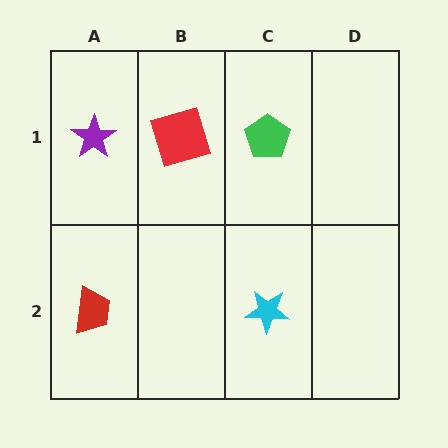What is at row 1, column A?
A purple star.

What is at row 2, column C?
A cyan star.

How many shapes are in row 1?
3 shapes.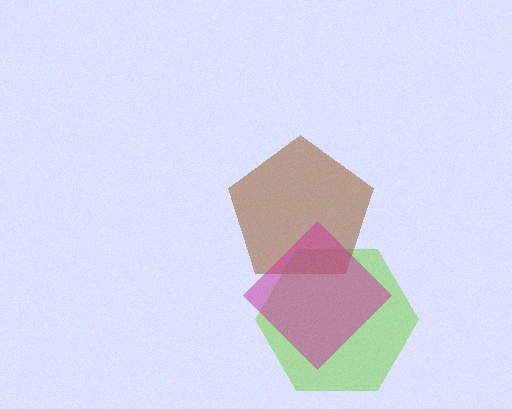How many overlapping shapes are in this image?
There are 3 overlapping shapes in the image.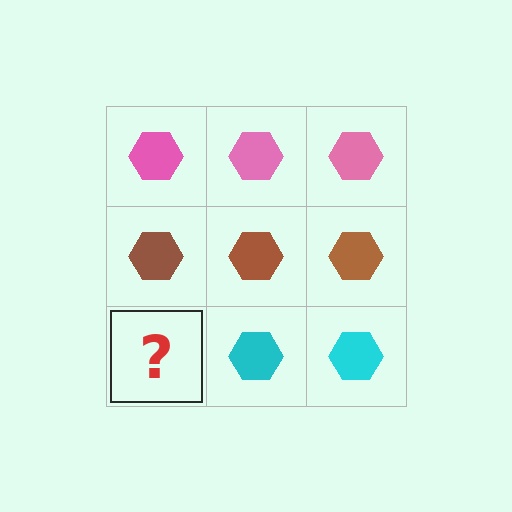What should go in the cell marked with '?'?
The missing cell should contain a cyan hexagon.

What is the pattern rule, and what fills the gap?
The rule is that each row has a consistent color. The gap should be filled with a cyan hexagon.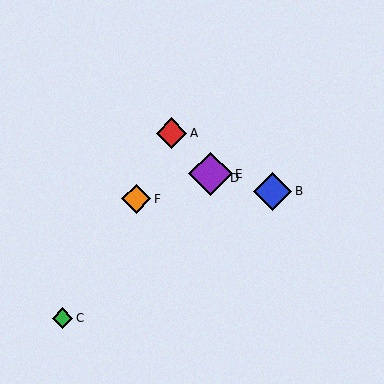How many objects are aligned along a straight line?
3 objects (A, D, E) are aligned along a straight line.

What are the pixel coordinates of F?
Object F is at (136, 199).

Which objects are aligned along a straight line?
Objects A, D, E are aligned along a straight line.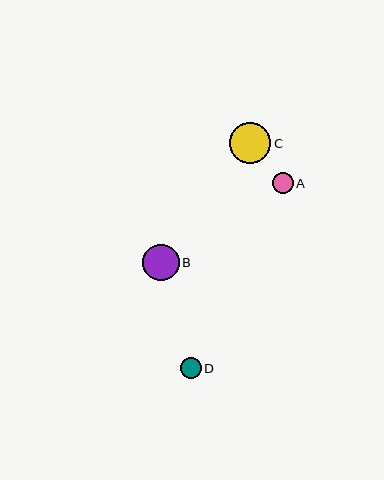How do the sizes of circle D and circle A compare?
Circle D and circle A are approximately the same size.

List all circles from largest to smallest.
From largest to smallest: C, B, D, A.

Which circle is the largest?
Circle C is the largest with a size of approximately 41 pixels.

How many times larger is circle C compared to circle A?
Circle C is approximately 2.0 times the size of circle A.